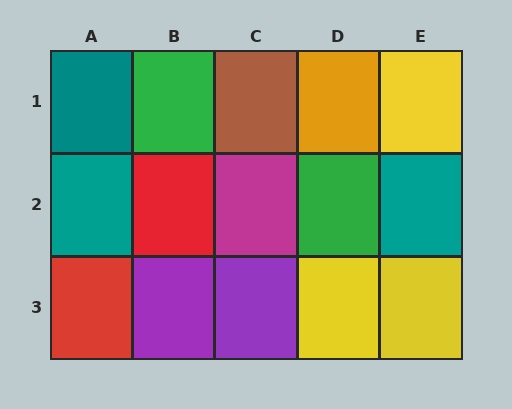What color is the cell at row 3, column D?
Yellow.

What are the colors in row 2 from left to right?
Teal, red, magenta, green, teal.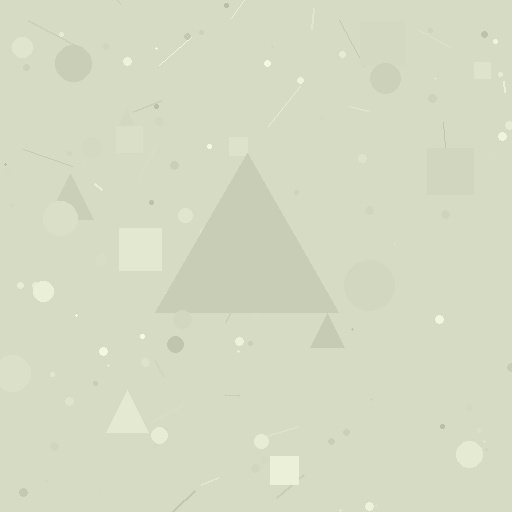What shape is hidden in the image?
A triangle is hidden in the image.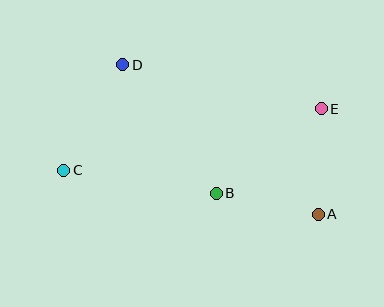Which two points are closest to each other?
Points A and B are closest to each other.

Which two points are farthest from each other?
Points C and E are farthest from each other.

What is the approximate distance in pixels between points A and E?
The distance between A and E is approximately 106 pixels.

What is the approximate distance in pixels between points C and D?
The distance between C and D is approximately 121 pixels.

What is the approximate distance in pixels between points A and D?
The distance between A and D is approximately 246 pixels.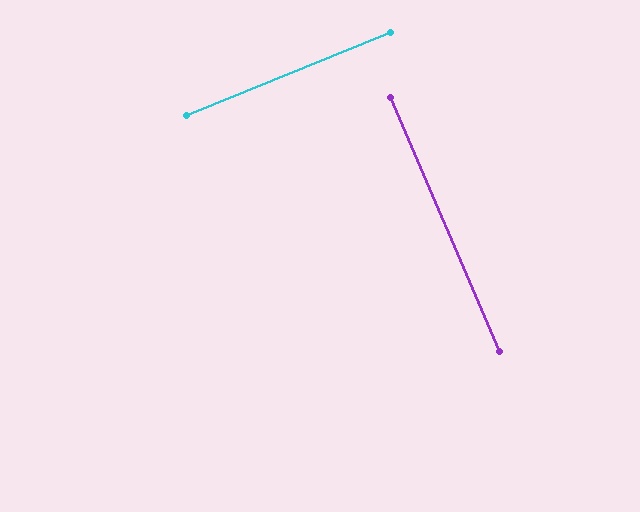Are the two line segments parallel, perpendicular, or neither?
Perpendicular — they meet at approximately 89°.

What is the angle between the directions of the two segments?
Approximately 89 degrees.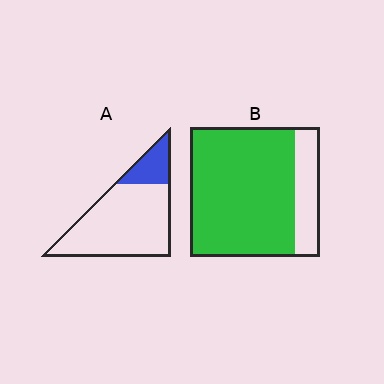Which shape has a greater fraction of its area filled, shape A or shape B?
Shape B.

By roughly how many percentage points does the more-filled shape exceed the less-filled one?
By roughly 60 percentage points (B over A).